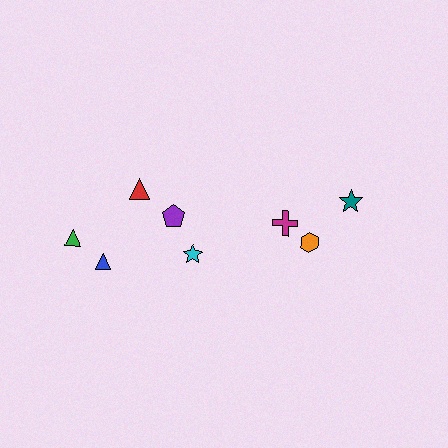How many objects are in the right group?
There are 3 objects.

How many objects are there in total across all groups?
There are 8 objects.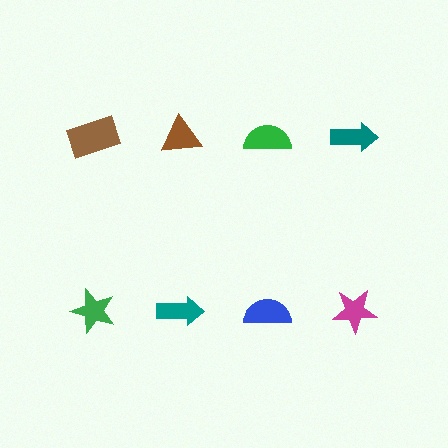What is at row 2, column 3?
A blue semicircle.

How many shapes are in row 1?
4 shapes.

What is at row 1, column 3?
A green semicircle.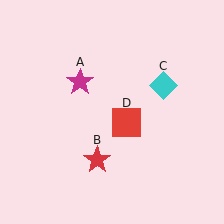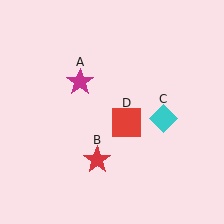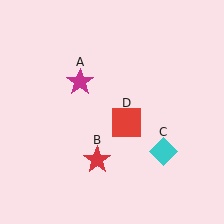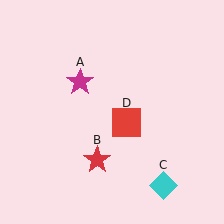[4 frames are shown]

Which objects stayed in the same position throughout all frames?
Magenta star (object A) and red star (object B) and red square (object D) remained stationary.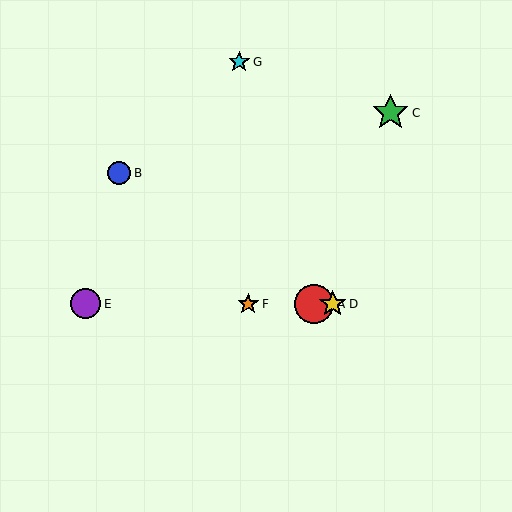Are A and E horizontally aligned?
Yes, both are at y≈304.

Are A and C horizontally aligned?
No, A is at y≈304 and C is at y≈113.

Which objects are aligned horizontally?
Objects A, D, E, F are aligned horizontally.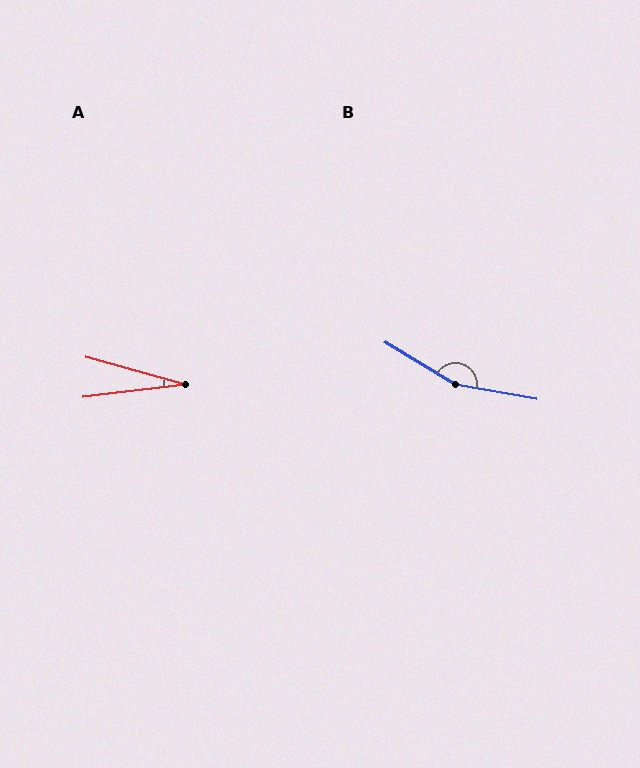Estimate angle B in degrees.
Approximately 159 degrees.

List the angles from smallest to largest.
A (22°), B (159°).